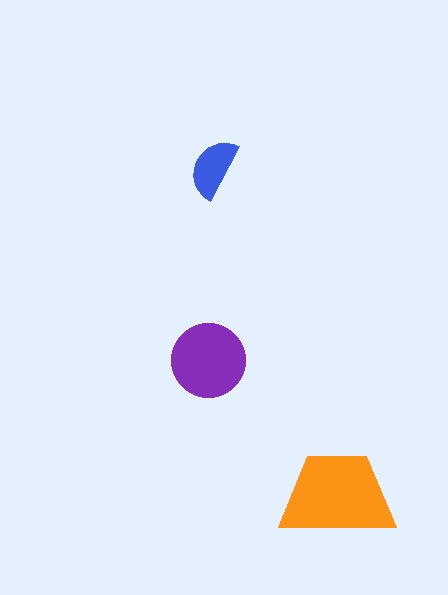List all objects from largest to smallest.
The orange trapezoid, the purple circle, the blue semicircle.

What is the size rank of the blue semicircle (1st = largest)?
3rd.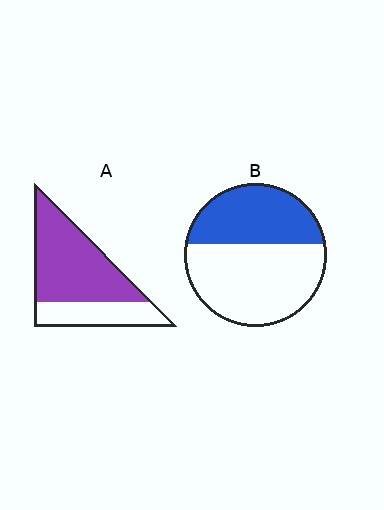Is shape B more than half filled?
No.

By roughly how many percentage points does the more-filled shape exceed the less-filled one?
By roughly 30 percentage points (A over B).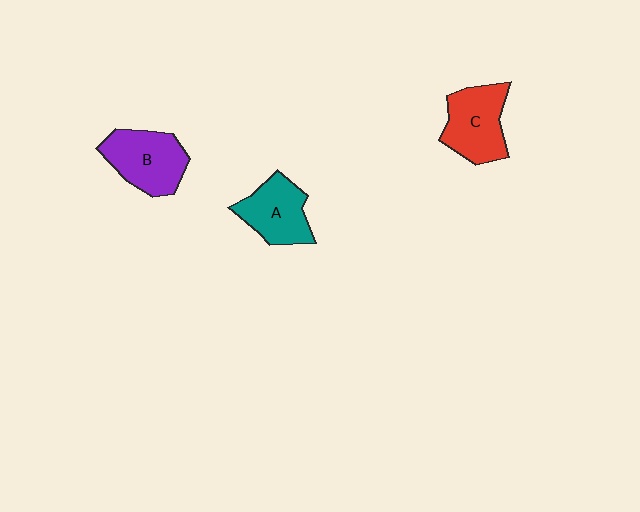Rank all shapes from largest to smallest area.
From largest to smallest: B (purple), C (red), A (teal).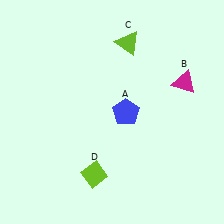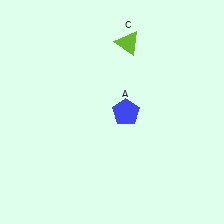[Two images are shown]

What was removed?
The lime diamond (D), the magenta triangle (B) were removed in Image 2.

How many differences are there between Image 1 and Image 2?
There are 2 differences between the two images.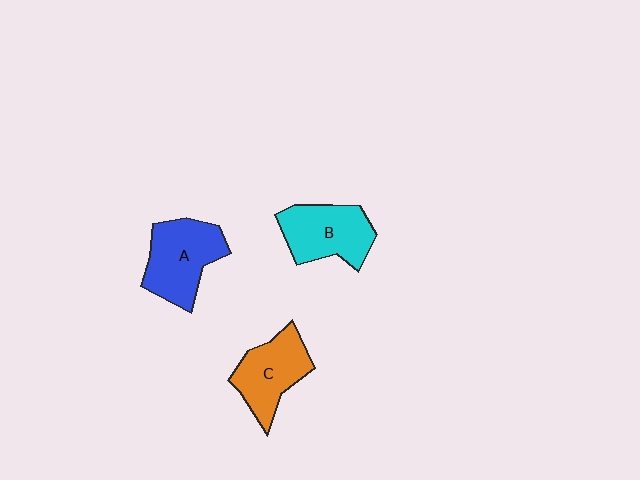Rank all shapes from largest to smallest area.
From largest to smallest: A (blue), B (cyan), C (orange).